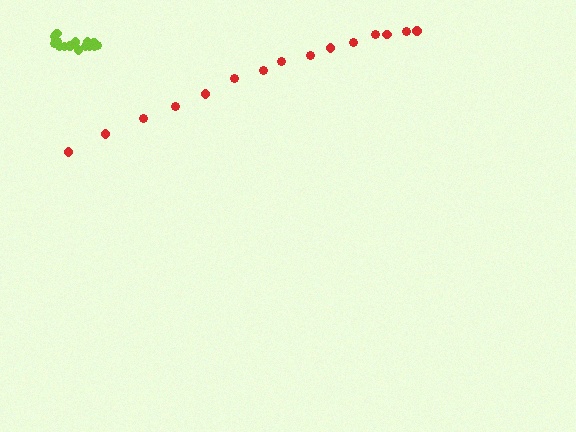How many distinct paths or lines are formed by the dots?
There are 2 distinct paths.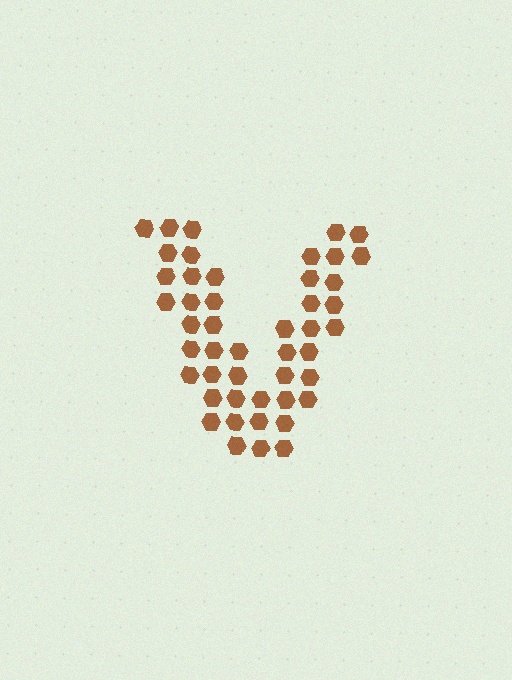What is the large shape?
The large shape is the letter V.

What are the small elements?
The small elements are hexagons.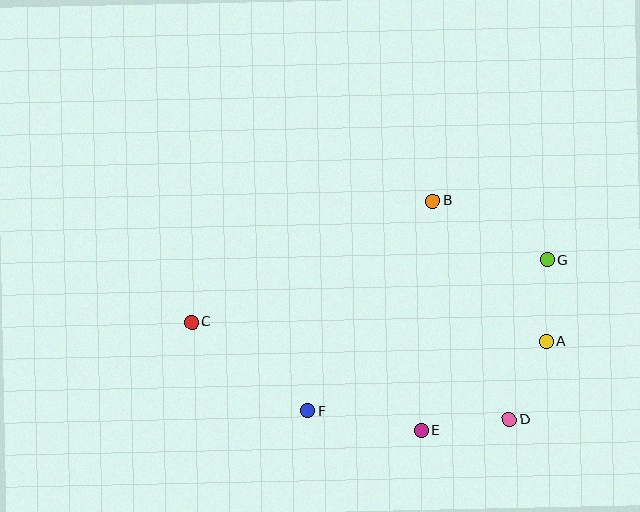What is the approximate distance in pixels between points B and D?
The distance between B and D is approximately 231 pixels.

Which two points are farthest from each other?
Points C and G are farthest from each other.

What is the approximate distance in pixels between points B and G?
The distance between B and G is approximately 129 pixels.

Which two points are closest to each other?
Points A and G are closest to each other.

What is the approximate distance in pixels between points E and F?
The distance between E and F is approximately 115 pixels.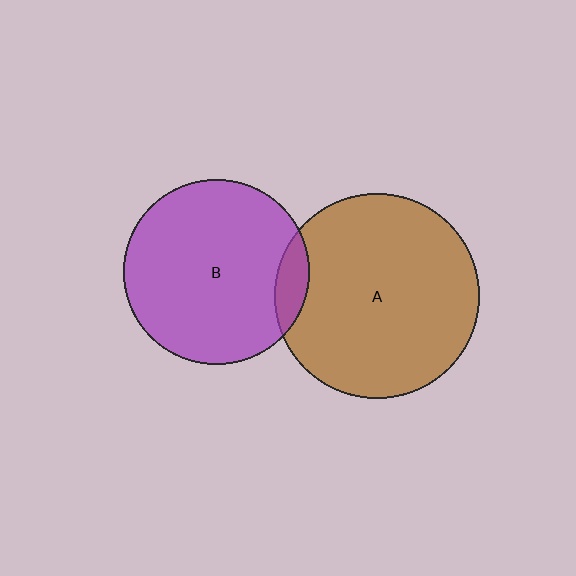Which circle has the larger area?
Circle A (brown).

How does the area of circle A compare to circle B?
Approximately 1.2 times.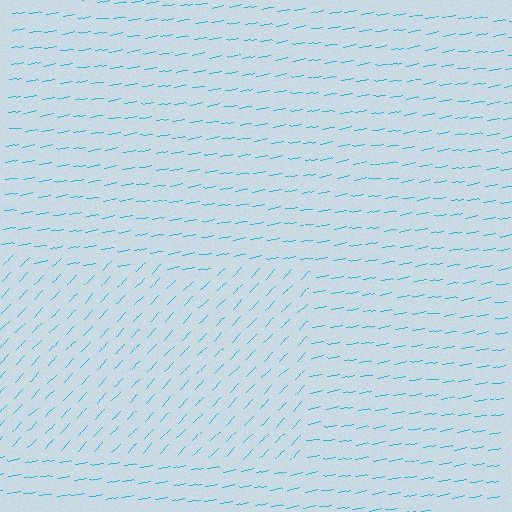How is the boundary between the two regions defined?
The boundary is defined purely by a change in line orientation (approximately 37 degrees difference). All lines are the same color and thickness.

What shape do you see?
I see a rectangle.